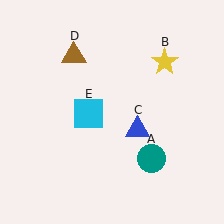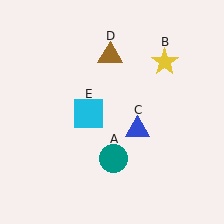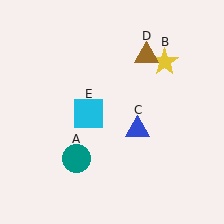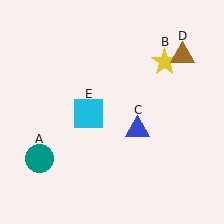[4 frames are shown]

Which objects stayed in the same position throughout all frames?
Yellow star (object B) and blue triangle (object C) and cyan square (object E) remained stationary.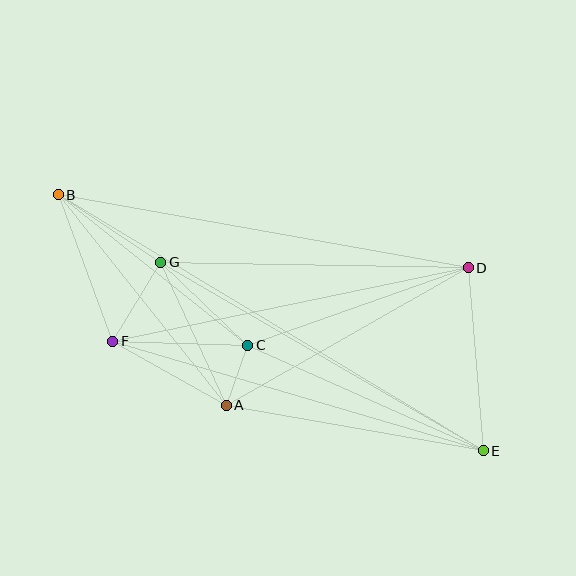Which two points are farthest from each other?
Points B and E are farthest from each other.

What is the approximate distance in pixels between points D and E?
The distance between D and E is approximately 183 pixels.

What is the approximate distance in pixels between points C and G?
The distance between C and G is approximately 120 pixels.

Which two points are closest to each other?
Points A and C are closest to each other.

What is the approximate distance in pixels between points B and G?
The distance between B and G is approximately 123 pixels.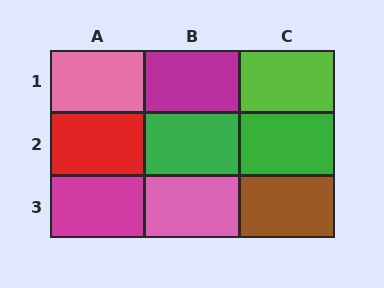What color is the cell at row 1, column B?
Magenta.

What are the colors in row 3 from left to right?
Magenta, pink, brown.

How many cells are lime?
1 cell is lime.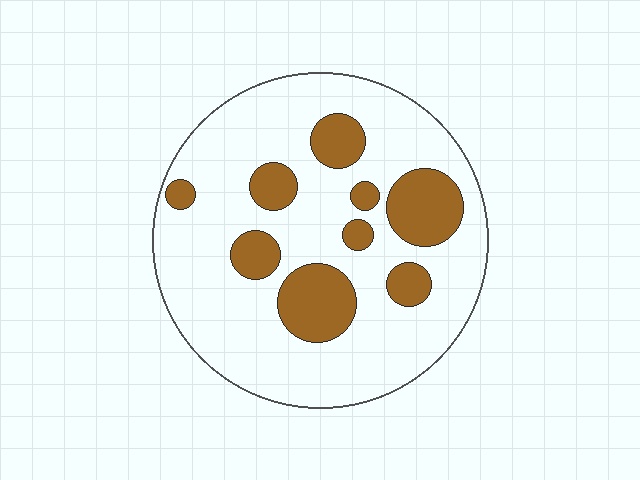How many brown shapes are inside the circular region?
9.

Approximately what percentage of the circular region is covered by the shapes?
Approximately 20%.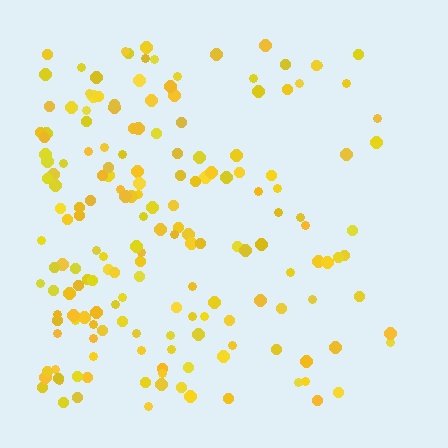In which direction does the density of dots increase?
From right to left, with the left side densest.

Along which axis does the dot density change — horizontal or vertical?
Horizontal.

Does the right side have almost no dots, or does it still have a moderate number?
Still a moderate number, just noticeably fewer than the left.